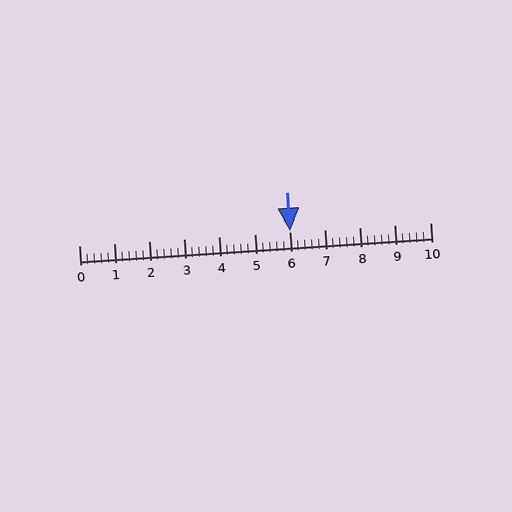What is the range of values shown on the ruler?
The ruler shows values from 0 to 10.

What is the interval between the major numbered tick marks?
The major tick marks are spaced 1 units apart.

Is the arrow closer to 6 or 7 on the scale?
The arrow is closer to 6.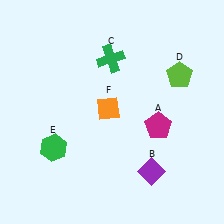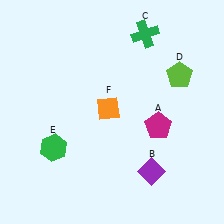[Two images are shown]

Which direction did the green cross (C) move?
The green cross (C) moved right.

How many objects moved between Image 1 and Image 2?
1 object moved between the two images.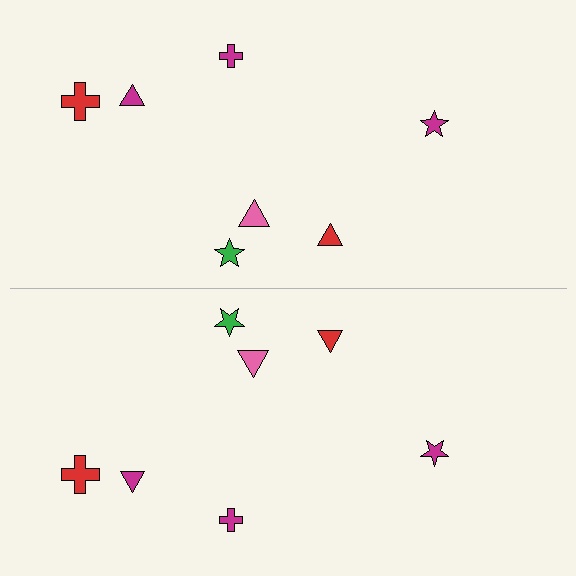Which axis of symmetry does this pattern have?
The pattern has a horizontal axis of symmetry running through the center of the image.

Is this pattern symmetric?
Yes, this pattern has bilateral (reflection) symmetry.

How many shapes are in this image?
There are 14 shapes in this image.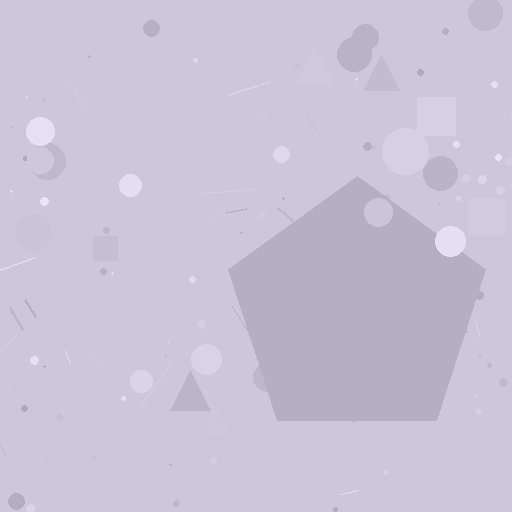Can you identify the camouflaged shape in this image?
The camouflaged shape is a pentagon.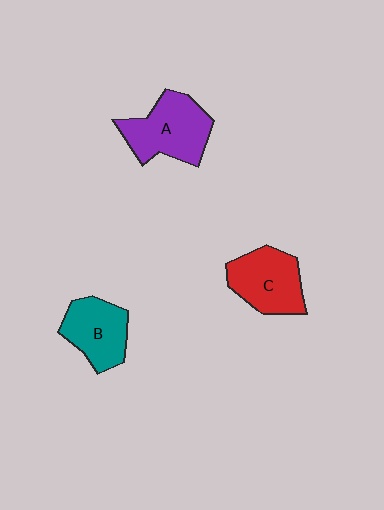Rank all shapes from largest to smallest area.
From largest to smallest: A (purple), C (red), B (teal).